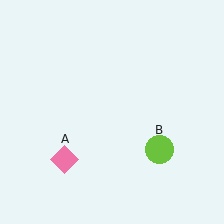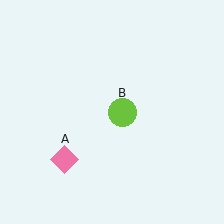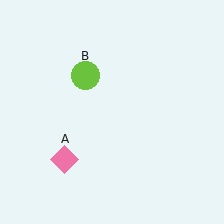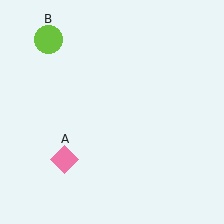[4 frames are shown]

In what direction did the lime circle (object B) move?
The lime circle (object B) moved up and to the left.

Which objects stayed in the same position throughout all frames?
Pink diamond (object A) remained stationary.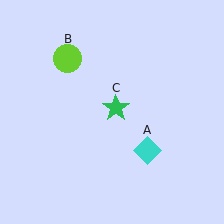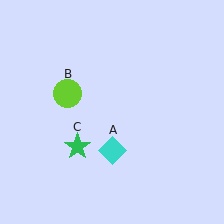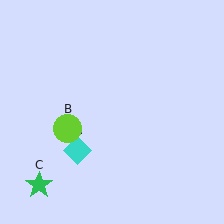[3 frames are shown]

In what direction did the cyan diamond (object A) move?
The cyan diamond (object A) moved left.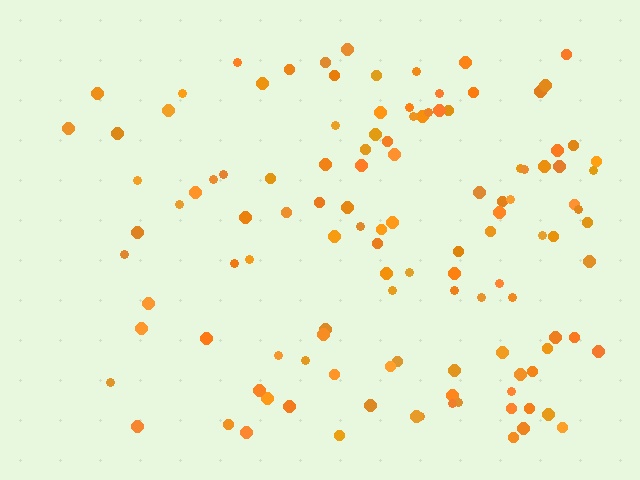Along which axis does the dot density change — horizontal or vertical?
Horizontal.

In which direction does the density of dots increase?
From left to right, with the right side densest.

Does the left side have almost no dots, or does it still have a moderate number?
Still a moderate number, just noticeably fewer than the right.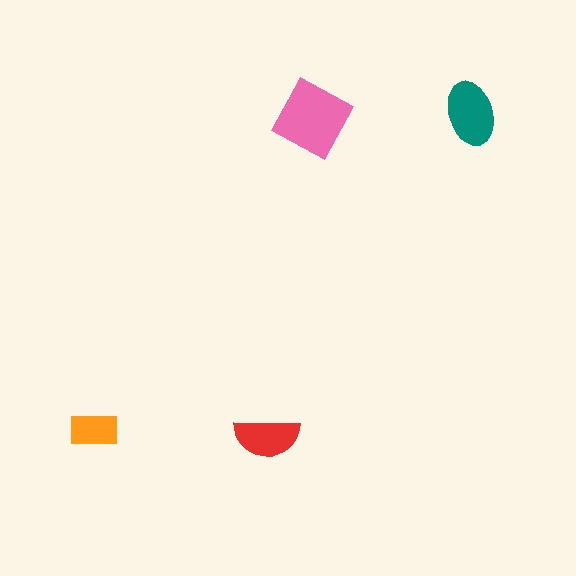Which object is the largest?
The pink diamond.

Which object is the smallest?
The orange rectangle.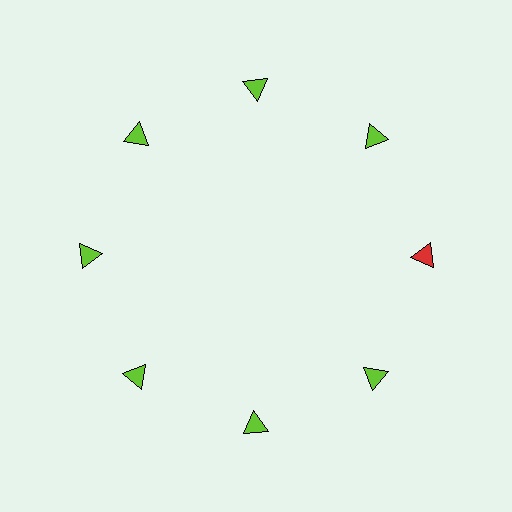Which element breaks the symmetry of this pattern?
The red triangle at roughly the 3 o'clock position breaks the symmetry. All other shapes are lime triangles.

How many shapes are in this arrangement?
There are 8 shapes arranged in a ring pattern.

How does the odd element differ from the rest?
It has a different color: red instead of lime.